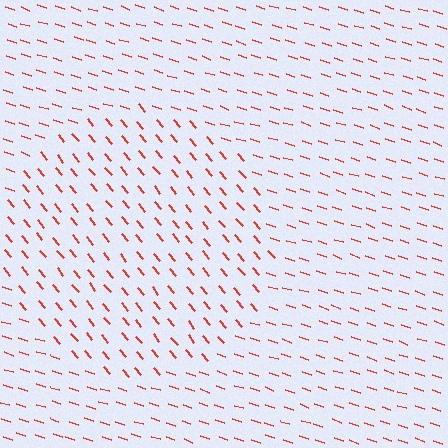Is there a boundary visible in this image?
Yes, there is a texture boundary formed by a change in line orientation.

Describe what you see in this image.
The image is filled with small red line segments. A circle region in the image has lines oriented differently from the surrounding lines, creating a visible texture boundary.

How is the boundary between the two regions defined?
The boundary is defined purely by a change in line orientation (approximately 32 degrees difference). All lines are the same color and thickness.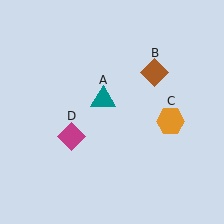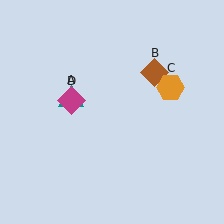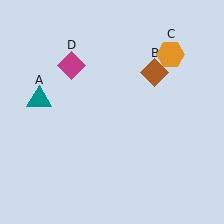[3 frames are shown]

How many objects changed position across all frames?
3 objects changed position: teal triangle (object A), orange hexagon (object C), magenta diamond (object D).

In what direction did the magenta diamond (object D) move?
The magenta diamond (object D) moved up.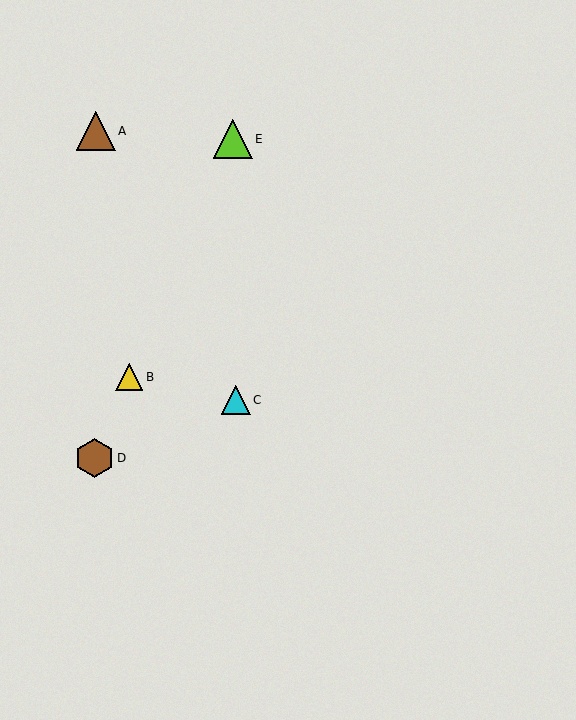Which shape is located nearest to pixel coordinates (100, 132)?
The brown triangle (labeled A) at (96, 131) is nearest to that location.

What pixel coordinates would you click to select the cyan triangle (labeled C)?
Click at (236, 400) to select the cyan triangle C.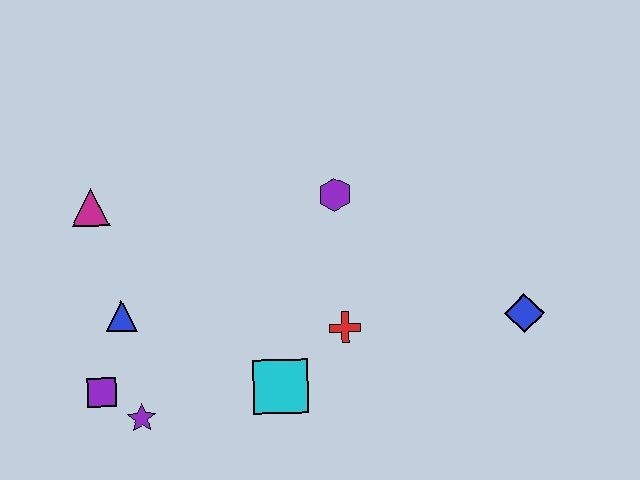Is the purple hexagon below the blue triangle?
No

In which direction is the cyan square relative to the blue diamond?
The cyan square is to the left of the blue diamond.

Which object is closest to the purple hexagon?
The red cross is closest to the purple hexagon.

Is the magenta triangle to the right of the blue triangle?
No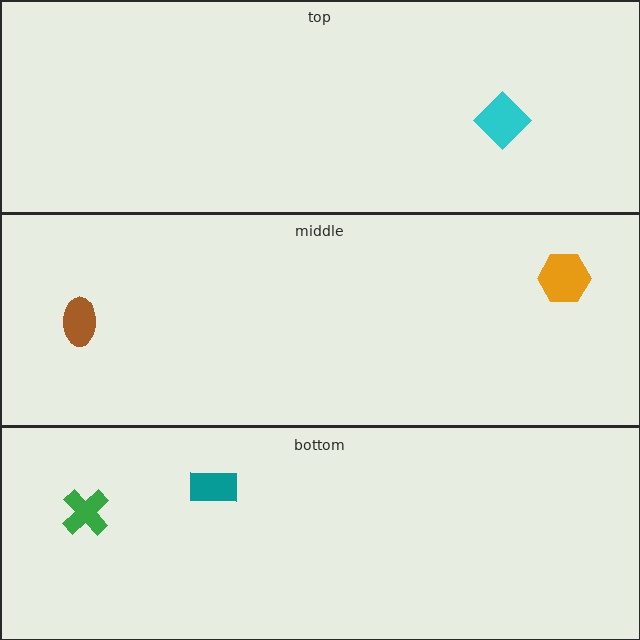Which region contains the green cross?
The bottom region.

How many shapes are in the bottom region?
2.